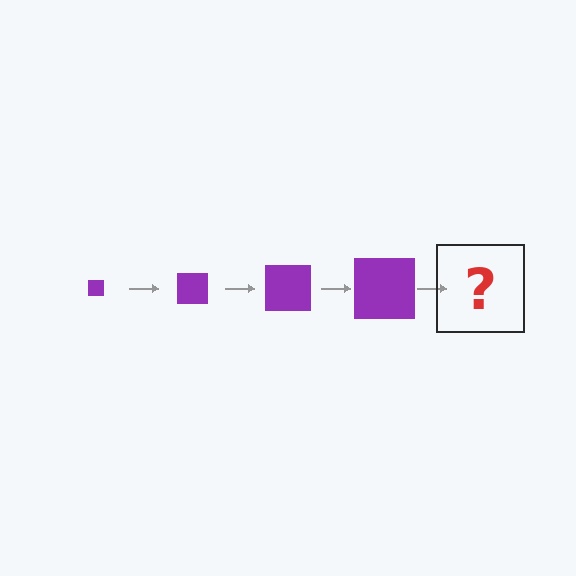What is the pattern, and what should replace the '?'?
The pattern is that the square gets progressively larger each step. The '?' should be a purple square, larger than the previous one.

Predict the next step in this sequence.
The next step is a purple square, larger than the previous one.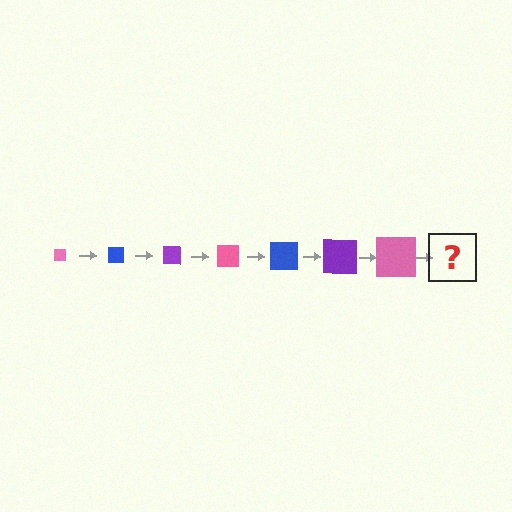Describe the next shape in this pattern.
It should be a blue square, larger than the previous one.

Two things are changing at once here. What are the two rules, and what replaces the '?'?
The two rules are that the square grows larger each step and the color cycles through pink, blue, and purple. The '?' should be a blue square, larger than the previous one.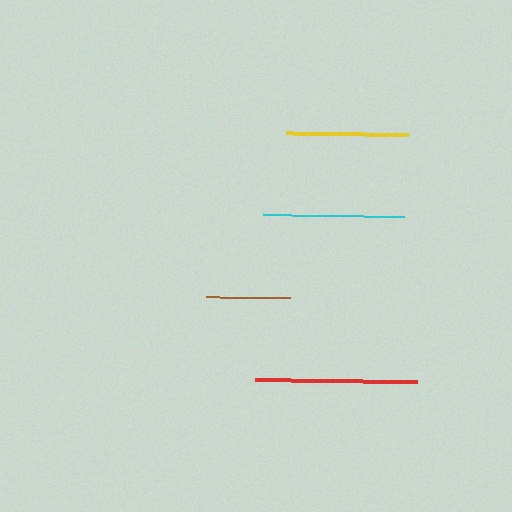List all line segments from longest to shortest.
From longest to shortest: red, cyan, yellow, brown.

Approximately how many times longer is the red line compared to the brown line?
The red line is approximately 1.9 times the length of the brown line.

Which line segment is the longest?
The red line is the longest at approximately 162 pixels.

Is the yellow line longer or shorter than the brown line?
The yellow line is longer than the brown line.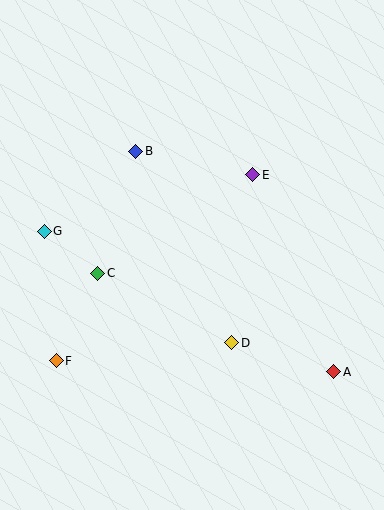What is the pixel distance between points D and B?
The distance between D and B is 214 pixels.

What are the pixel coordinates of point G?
Point G is at (44, 231).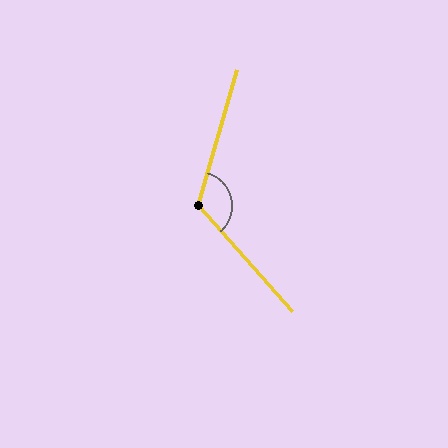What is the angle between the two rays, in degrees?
Approximately 123 degrees.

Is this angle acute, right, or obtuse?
It is obtuse.